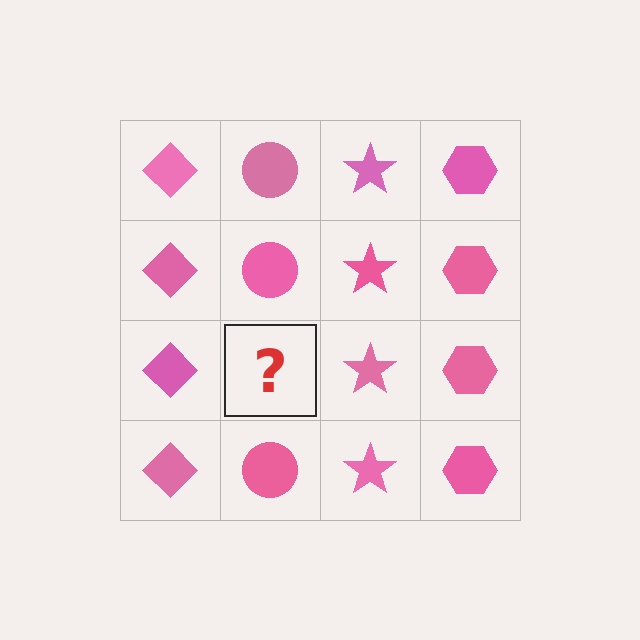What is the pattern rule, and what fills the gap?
The rule is that each column has a consistent shape. The gap should be filled with a pink circle.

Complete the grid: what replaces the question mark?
The question mark should be replaced with a pink circle.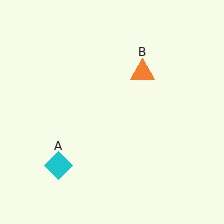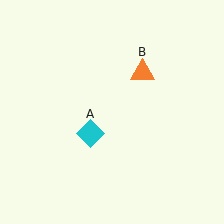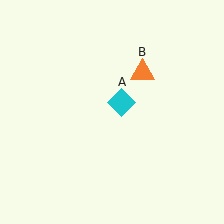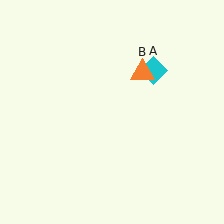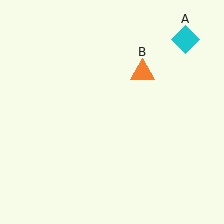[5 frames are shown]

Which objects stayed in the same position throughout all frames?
Orange triangle (object B) remained stationary.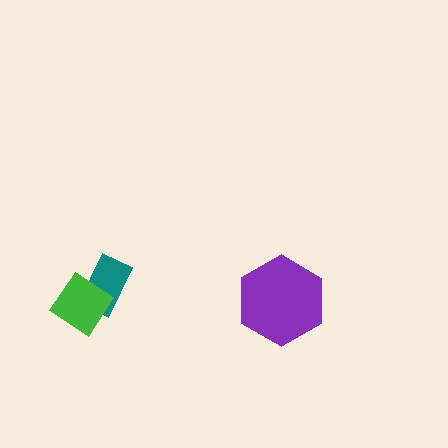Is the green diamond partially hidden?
No, no other shape covers it.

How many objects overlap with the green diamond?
1 object overlaps with the green diamond.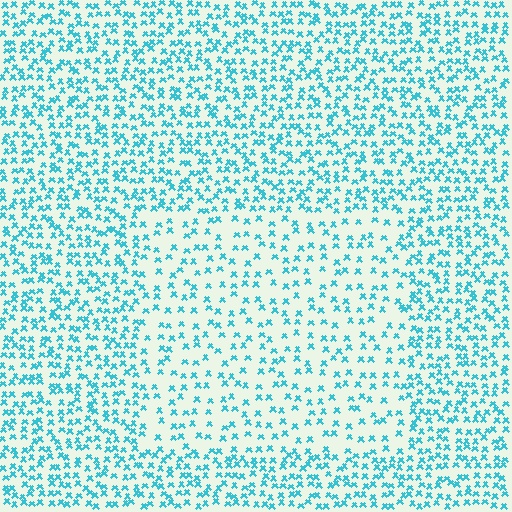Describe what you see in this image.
The image contains small cyan elements arranged at two different densities. A rectangle-shaped region is visible where the elements are less densely packed than the surrounding area.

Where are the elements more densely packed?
The elements are more densely packed outside the rectangle boundary.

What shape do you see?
I see a rectangle.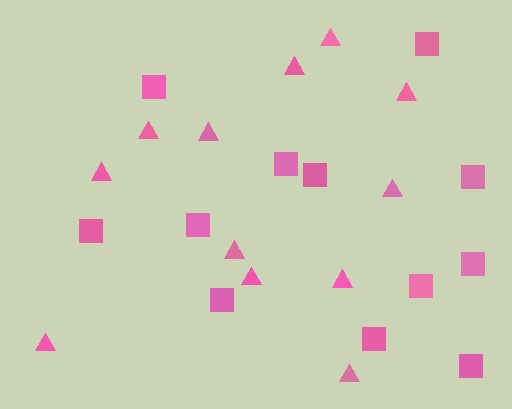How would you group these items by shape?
There are 2 groups: one group of squares (12) and one group of triangles (12).